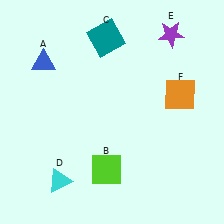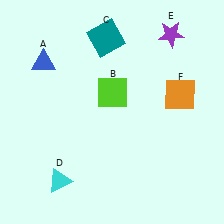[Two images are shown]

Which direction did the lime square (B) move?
The lime square (B) moved up.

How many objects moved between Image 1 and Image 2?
1 object moved between the two images.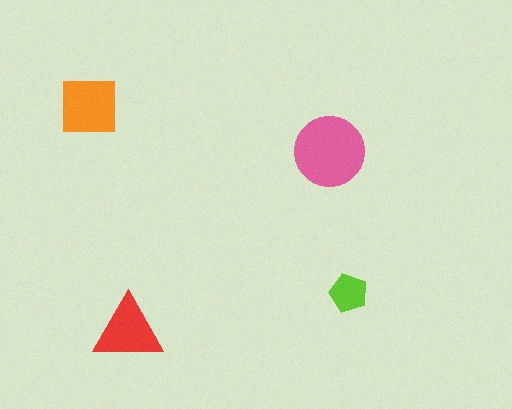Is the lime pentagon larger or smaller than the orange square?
Smaller.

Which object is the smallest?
The lime pentagon.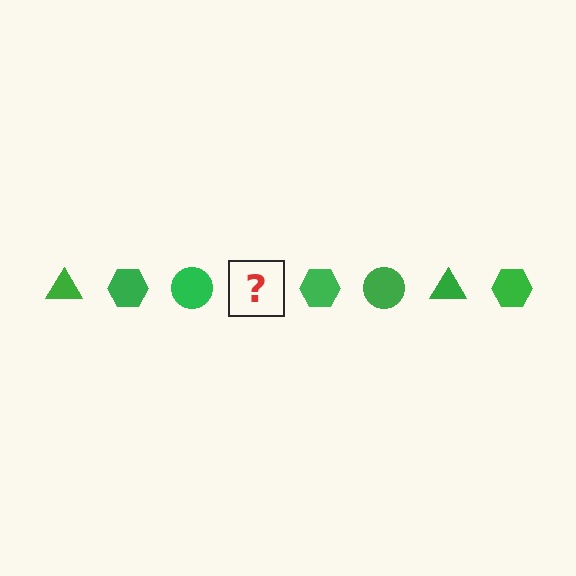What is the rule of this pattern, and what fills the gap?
The rule is that the pattern cycles through triangle, hexagon, circle shapes in green. The gap should be filled with a green triangle.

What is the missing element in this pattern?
The missing element is a green triangle.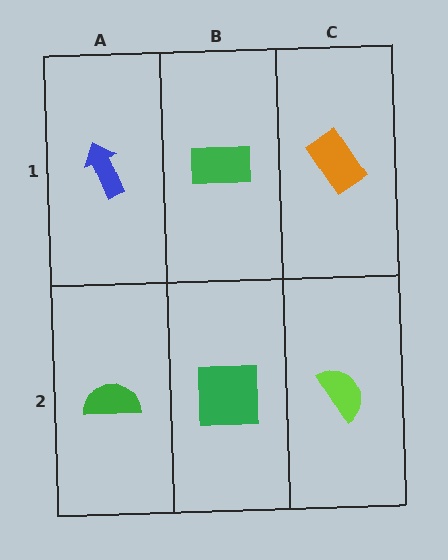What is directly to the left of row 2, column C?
A green square.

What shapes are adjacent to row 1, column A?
A green semicircle (row 2, column A), a green rectangle (row 1, column B).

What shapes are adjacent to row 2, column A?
A blue arrow (row 1, column A), a green square (row 2, column B).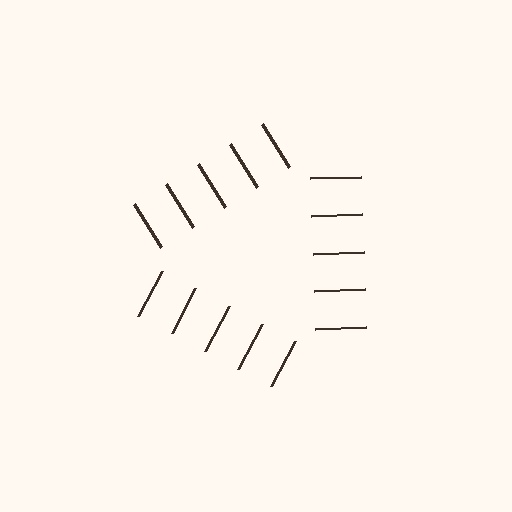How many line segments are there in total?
15 — 5 along each of the 3 edges.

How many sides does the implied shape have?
3 sides — the line-ends trace a triangle.